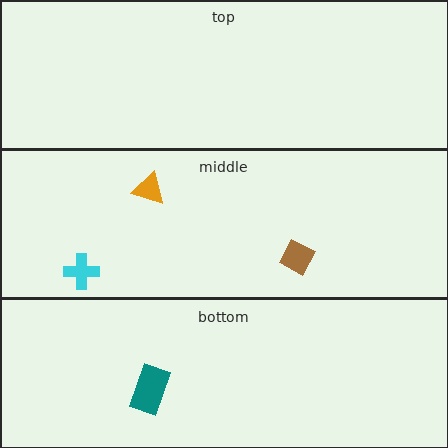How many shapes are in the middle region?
3.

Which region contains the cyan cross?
The middle region.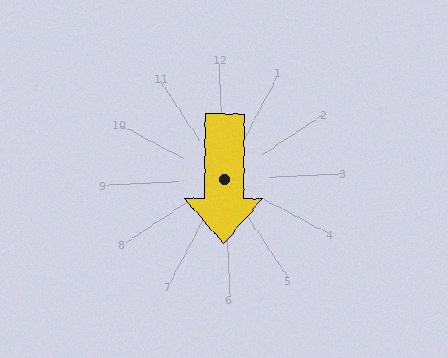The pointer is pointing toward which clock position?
Roughly 6 o'clock.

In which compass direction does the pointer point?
South.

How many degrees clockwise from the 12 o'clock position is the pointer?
Approximately 183 degrees.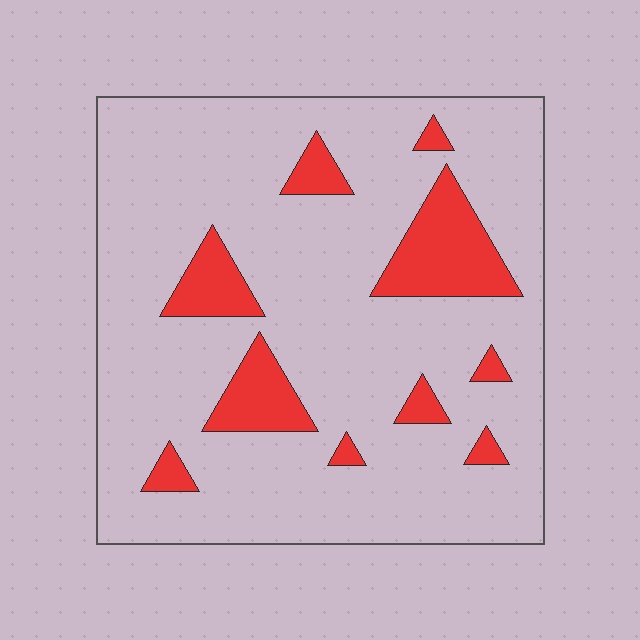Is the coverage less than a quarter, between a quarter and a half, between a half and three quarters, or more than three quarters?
Less than a quarter.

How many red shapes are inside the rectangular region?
10.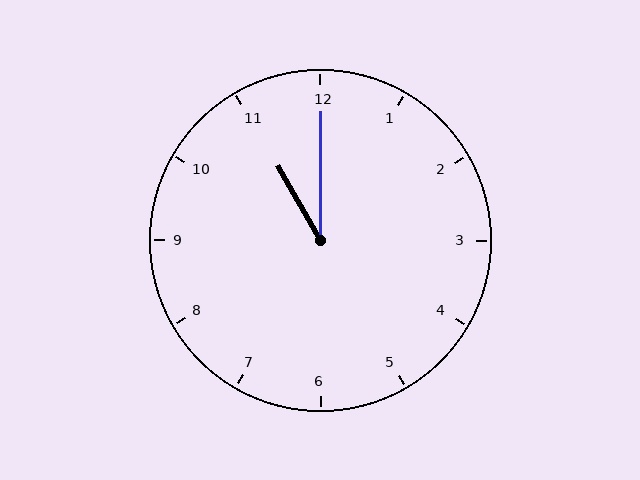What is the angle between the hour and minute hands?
Approximately 30 degrees.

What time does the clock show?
11:00.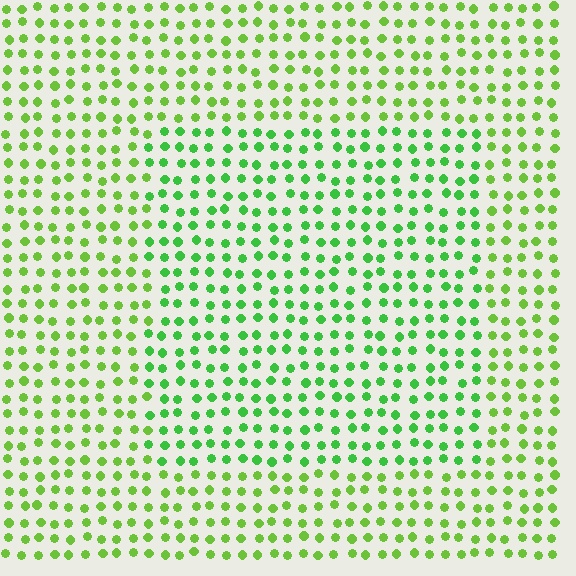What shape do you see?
I see a rectangle.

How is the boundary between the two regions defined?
The boundary is defined purely by a slight shift in hue (about 25 degrees). Spacing, size, and orientation are identical on both sides.